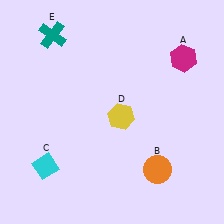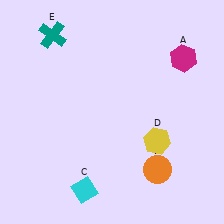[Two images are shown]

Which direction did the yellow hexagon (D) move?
The yellow hexagon (D) moved right.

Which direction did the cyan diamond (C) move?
The cyan diamond (C) moved right.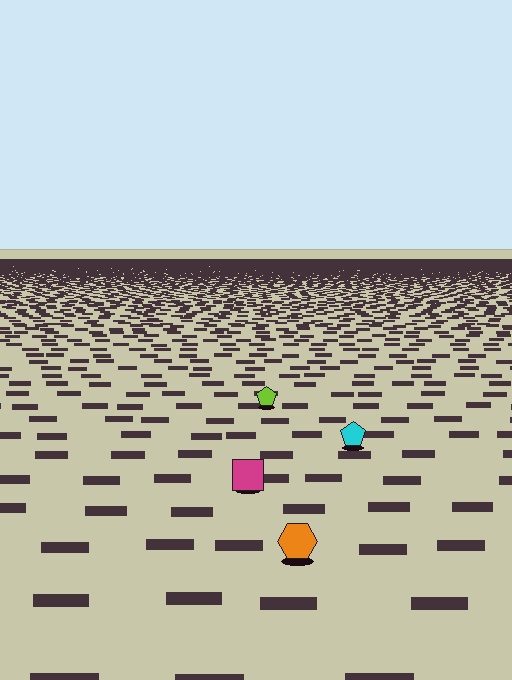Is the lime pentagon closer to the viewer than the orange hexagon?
No. The orange hexagon is closer — you can tell from the texture gradient: the ground texture is coarser near it.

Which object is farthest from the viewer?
The lime pentagon is farthest from the viewer. It appears smaller and the ground texture around it is denser.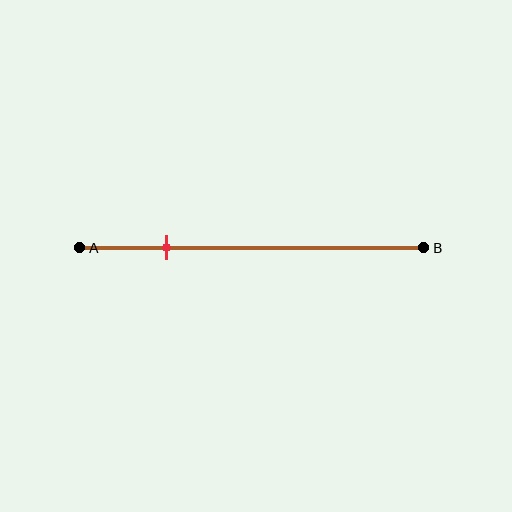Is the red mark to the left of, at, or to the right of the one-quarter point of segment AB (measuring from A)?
The red mark is approximately at the one-quarter point of segment AB.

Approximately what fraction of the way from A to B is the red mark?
The red mark is approximately 25% of the way from A to B.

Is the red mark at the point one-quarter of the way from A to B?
Yes, the mark is approximately at the one-quarter point.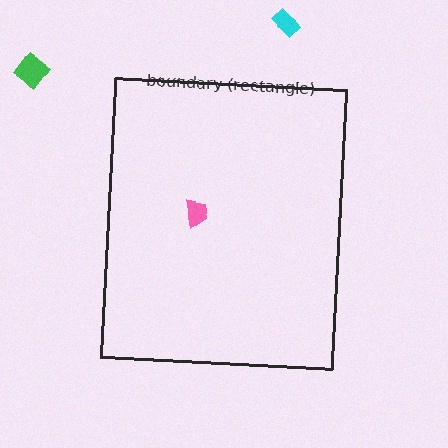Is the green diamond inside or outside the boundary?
Outside.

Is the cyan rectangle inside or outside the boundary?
Outside.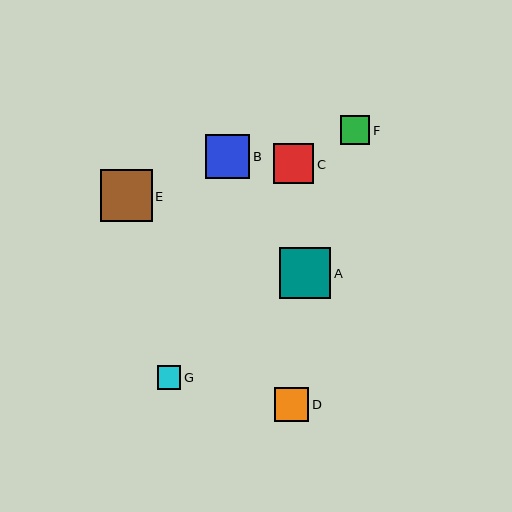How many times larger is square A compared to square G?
Square A is approximately 2.2 times the size of square G.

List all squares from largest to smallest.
From largest to smallest: E, A, B, C, D, F, G.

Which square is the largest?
Square E is the largest with a size of approximately 52 pixels.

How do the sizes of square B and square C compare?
Square B and square C are approximately the same size.